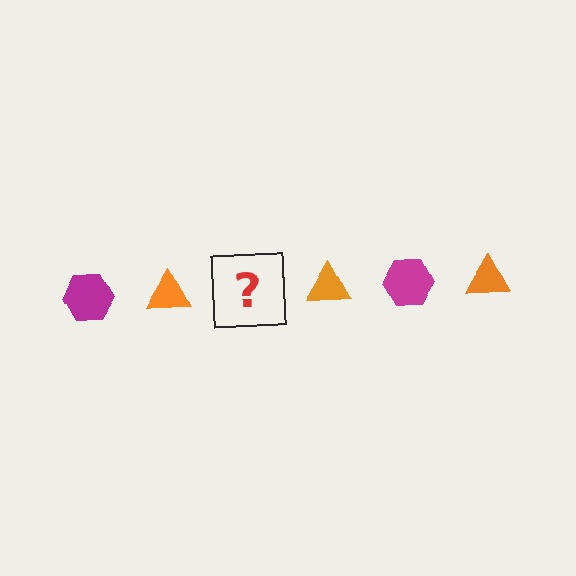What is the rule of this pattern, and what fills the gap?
The rule is that the pattern alternates between magenta hexagon and orange triangle. The gap should be filled with a magenta hexagon.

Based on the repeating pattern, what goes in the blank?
The blank should be a magenta hexagon.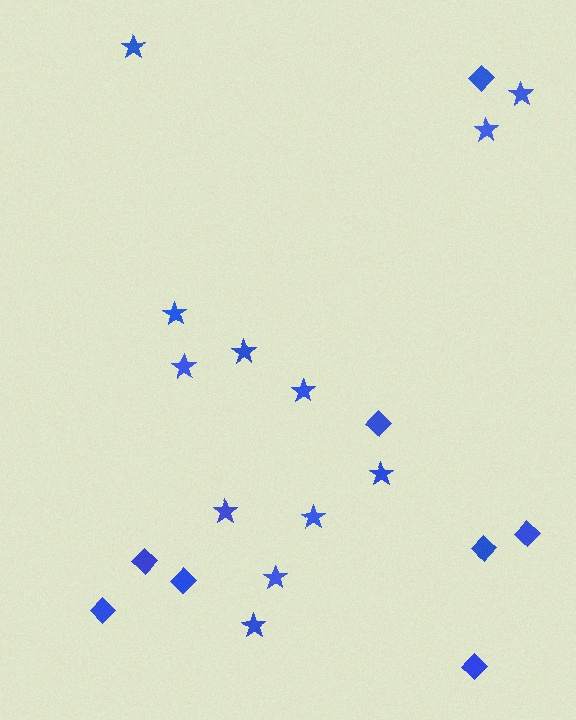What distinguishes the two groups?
There are 2 groups: one group of diamonds (8) and one group of stars (12).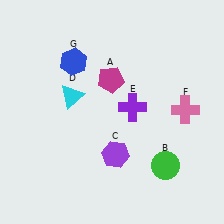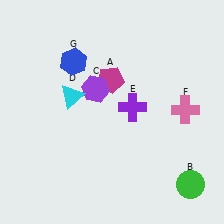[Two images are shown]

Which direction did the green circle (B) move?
The green circle (B) moved right.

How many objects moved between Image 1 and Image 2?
2 objects moved between the two images.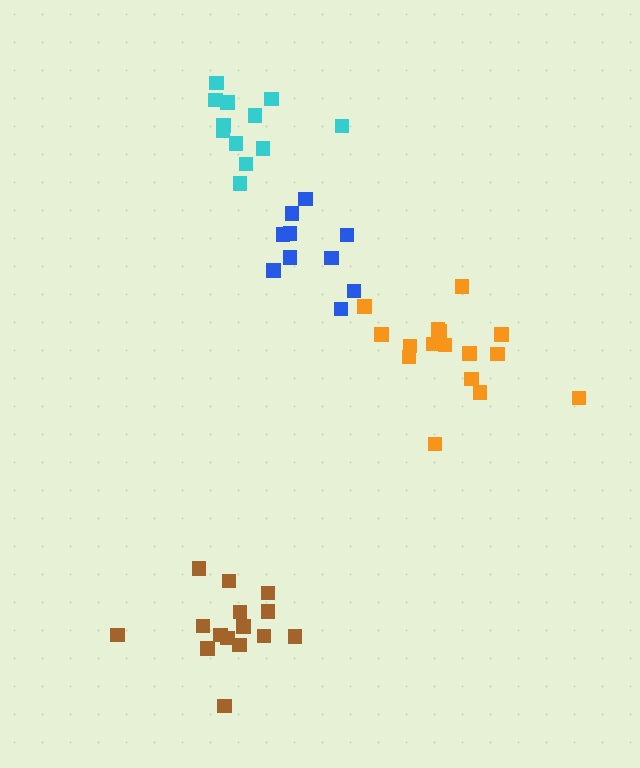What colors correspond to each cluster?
The clusters are colored: cyan, orange, blue, brown.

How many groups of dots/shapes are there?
There are 4 groups.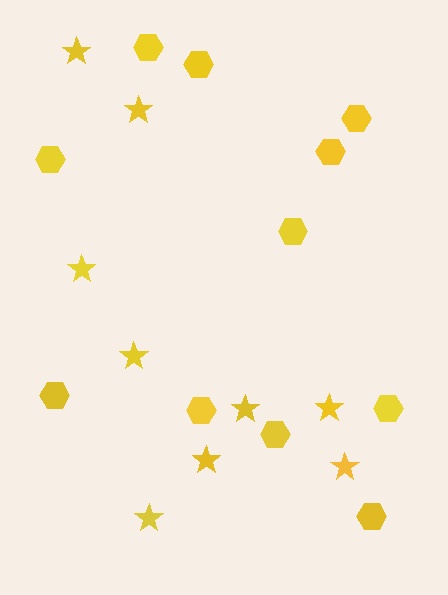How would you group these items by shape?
There are 2 groups: one group of stars (9) and one group of hexagons (11).